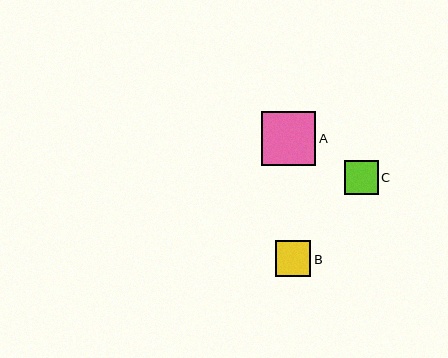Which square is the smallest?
Square C is the smallest with a size of approximately 33 pixels.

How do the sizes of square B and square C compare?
Square B and square C are approximately the same size.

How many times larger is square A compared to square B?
Square A is approximately 1.5 times the size of square B.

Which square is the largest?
Square A is the largest with a size of approximately 55 pixels.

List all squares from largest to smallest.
From largest to smallest: A, B, C.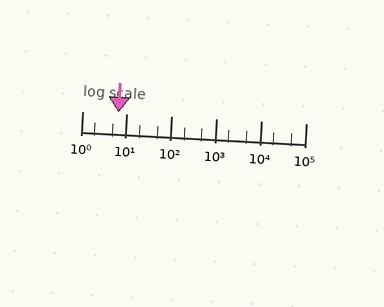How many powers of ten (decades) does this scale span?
The scale spans 5 decades, from 1 to 100000.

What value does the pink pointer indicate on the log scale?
The pointer indicates approximately 6.4.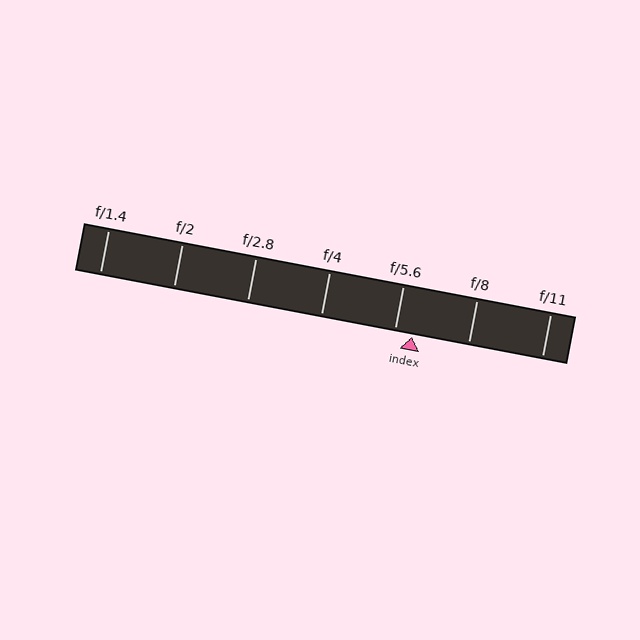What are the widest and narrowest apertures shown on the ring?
The widest aperture shown is f/1.4 and the narrowest is f/11.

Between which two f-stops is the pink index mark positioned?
The index mark is between f/5.6 and f/8.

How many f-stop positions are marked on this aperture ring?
There are 7 f-stop positions marked.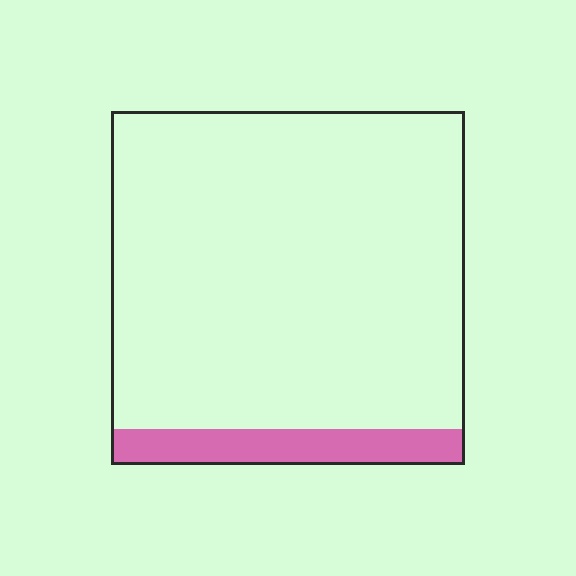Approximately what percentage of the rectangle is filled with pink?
Approximately 10%.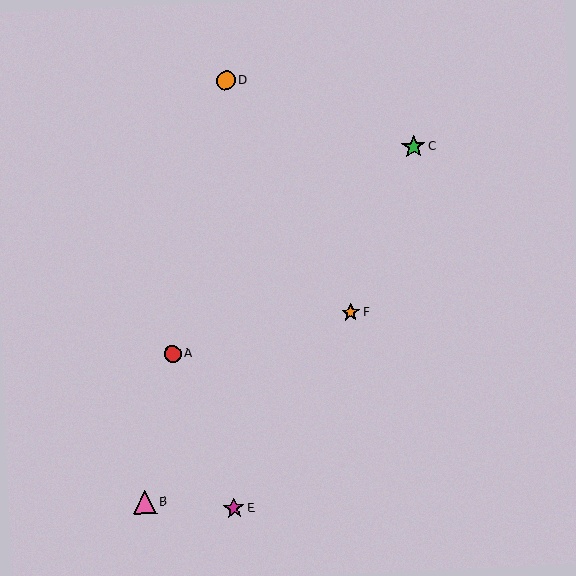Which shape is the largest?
The green star (labeled C) is the largest.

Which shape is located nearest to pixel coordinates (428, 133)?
The green star (labeled C) at (413, 147) is nearest to that location.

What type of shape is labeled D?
Shape D is an orange circle.